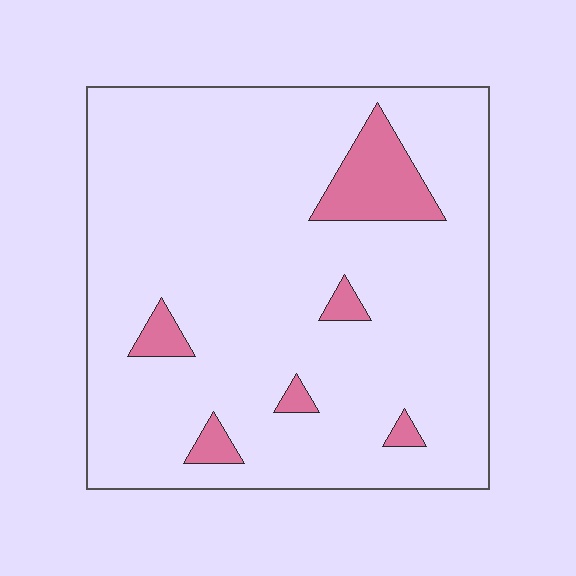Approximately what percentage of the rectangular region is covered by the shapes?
Approximately 10%.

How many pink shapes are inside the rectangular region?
6.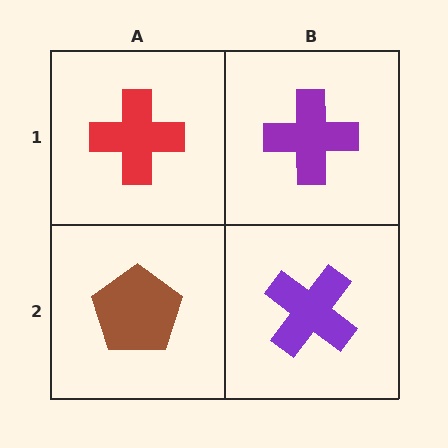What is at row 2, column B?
A purple cross.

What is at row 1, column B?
A purple cross.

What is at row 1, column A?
A red cross.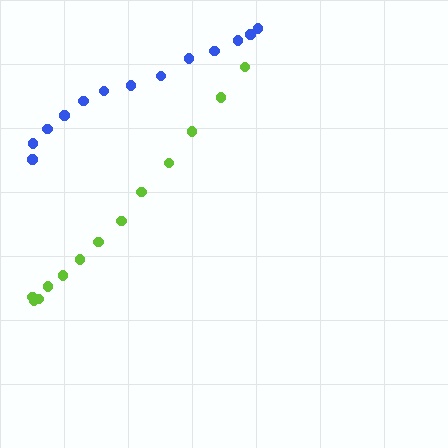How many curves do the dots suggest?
There are 2 distinct paths.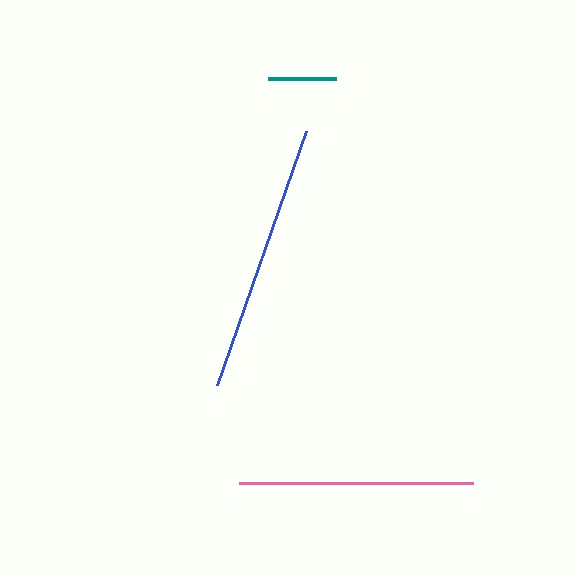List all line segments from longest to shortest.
From longest to shortest: blue, pink, teal.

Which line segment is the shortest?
The teal line is the shortest at approximately 68 pixels.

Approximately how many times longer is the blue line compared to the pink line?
The blue line is approximately 1.1 times the length of the pink line.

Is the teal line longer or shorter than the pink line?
The pink line is longer than the teal line.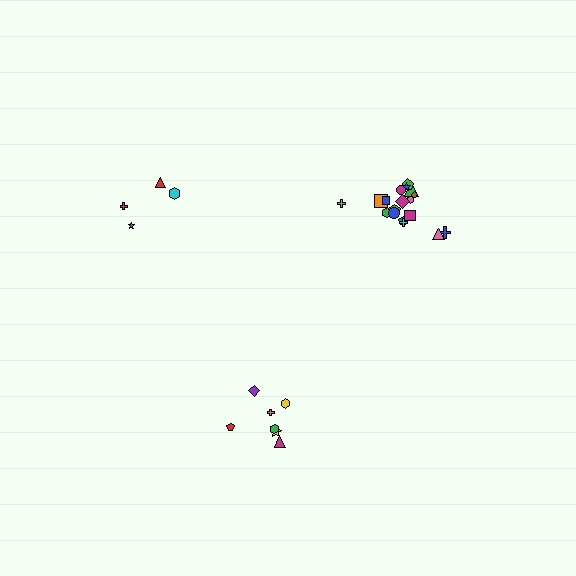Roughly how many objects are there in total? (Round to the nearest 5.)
Roughly 30 objects in total.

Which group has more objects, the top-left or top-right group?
The top-right group.